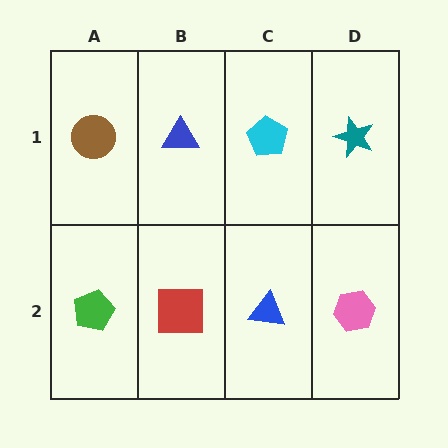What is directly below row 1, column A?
A green pentagon.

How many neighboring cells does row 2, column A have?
2.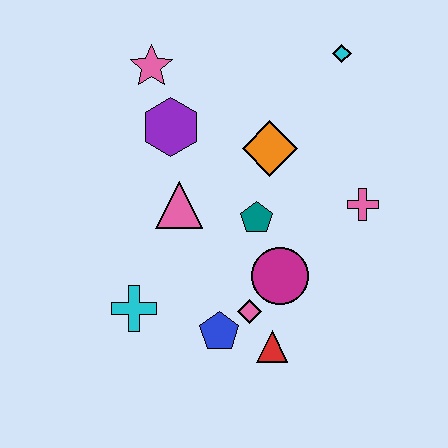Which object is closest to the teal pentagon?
The magenta circle is closest to the teal pentagon.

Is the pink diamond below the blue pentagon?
No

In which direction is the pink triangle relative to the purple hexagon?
The pink triangle is below the purple hexagon.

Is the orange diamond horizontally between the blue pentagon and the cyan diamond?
Yes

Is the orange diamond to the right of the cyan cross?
Yes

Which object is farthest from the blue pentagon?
The cyan diamond is farthest from the blue pentagon.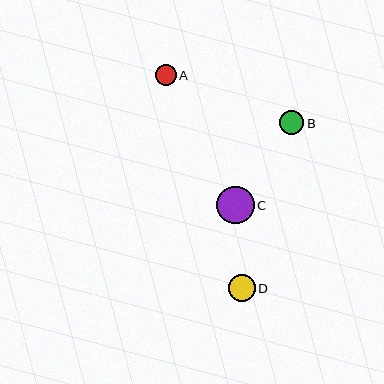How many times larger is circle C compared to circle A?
Circle C is approximately 1.8 times the size of circle A.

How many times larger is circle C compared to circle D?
Circle C is approximately 1.4 times the size of circle D.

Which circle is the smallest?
Circle A is the smallest with a size of approximately 21 pixels.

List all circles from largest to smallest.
From largest to smallest: C, D, B, A.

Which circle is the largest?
Circle C is the largest with a size of approximately 38 pixels.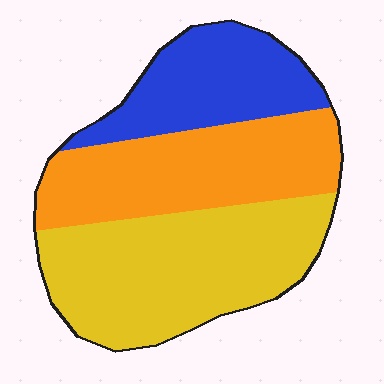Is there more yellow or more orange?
Yellow.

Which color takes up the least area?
Blue, at roughly 25%.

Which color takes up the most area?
Yellow, at roughly 40%.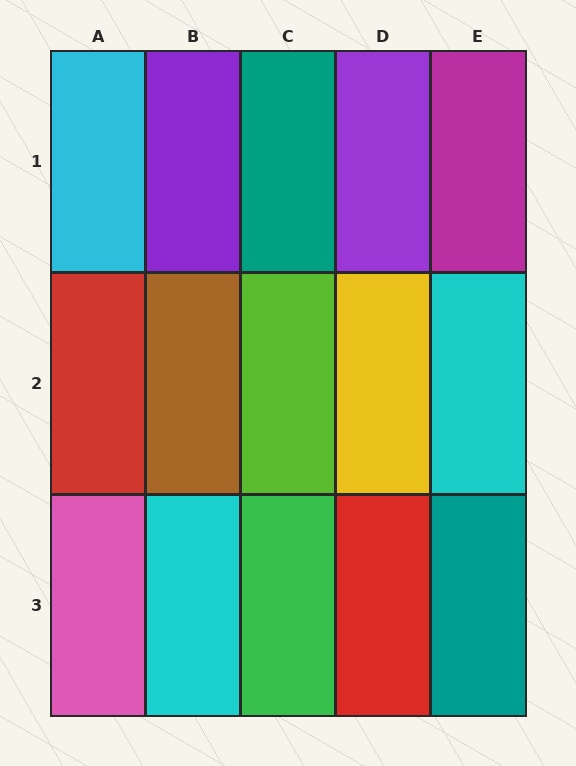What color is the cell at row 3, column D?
Red.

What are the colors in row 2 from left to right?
Red, brown, lime, yellow, cyan.